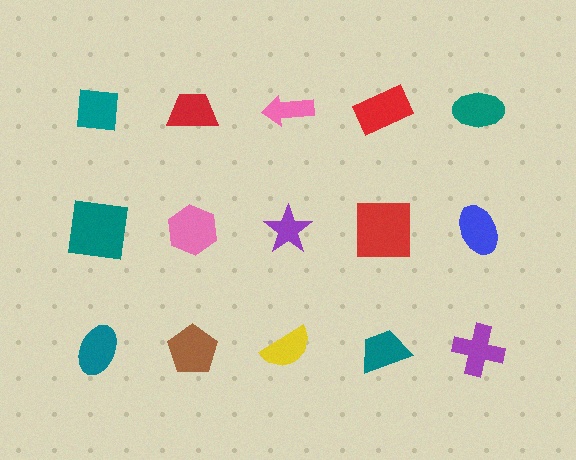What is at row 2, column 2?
A pink hexagon.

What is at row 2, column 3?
A purple star.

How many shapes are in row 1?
5 shapes.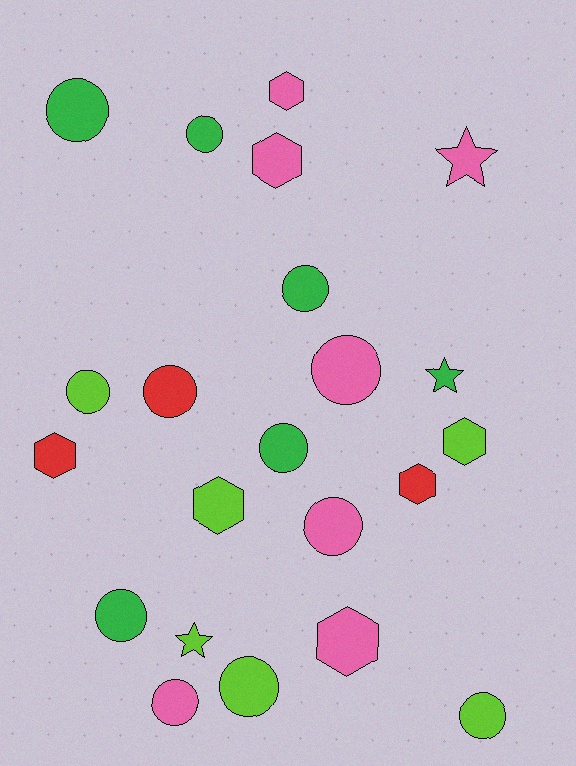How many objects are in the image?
There are 22 objects.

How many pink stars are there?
There is 1 pink star.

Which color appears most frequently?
Pink, with 7 objects.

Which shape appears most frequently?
Circle, with 12 objects.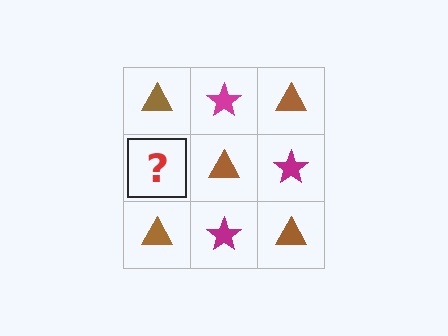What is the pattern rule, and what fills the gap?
The rule is that it alternates brown triangle and magenta star in a checkerboard pattern. The gap should be filled with a magenta star.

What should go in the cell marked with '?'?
The missing cell should contain a magenta star.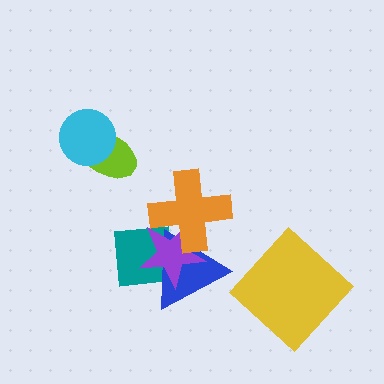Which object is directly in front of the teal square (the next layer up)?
The blue triangle is directly in front of the teal square.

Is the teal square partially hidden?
Yes, it is partially covered by another shape.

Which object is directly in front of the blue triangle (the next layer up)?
The purple star is directly in front of the blue triangle.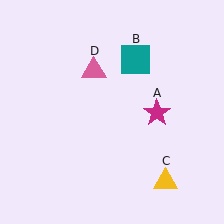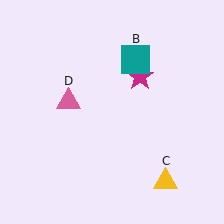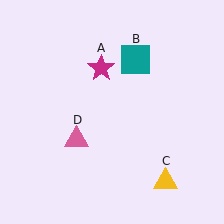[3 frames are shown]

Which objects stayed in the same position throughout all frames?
Teal square (object B) and yellow triangle (object C) remained stationary.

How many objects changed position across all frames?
2 objects changed position: magenta star (object A), pink triangle (object D).